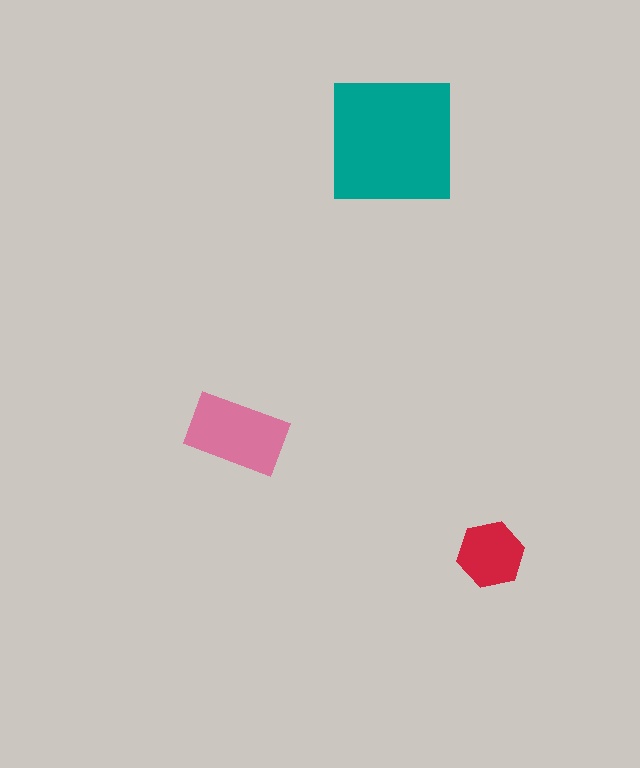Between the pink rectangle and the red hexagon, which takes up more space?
The pink rectangle.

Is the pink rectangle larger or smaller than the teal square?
Smaller.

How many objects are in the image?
There are 3 objects in the image.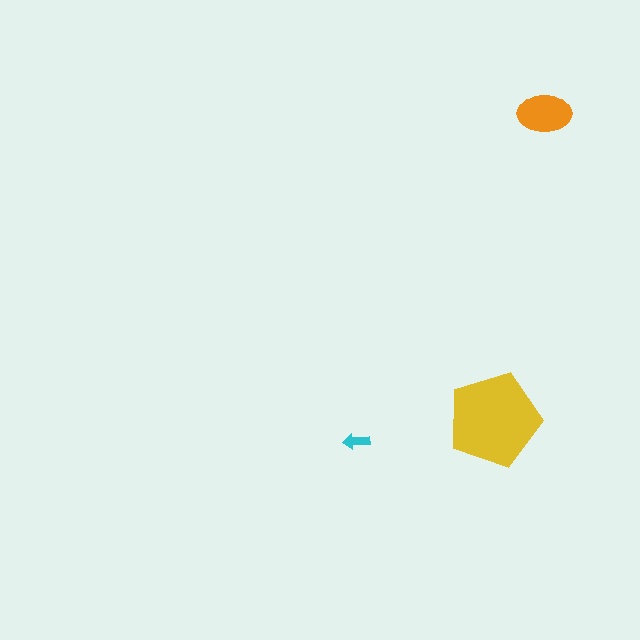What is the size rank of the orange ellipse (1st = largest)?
2nd.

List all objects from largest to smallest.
The yellow pentagon, the orange ellipse, the cyan arrow.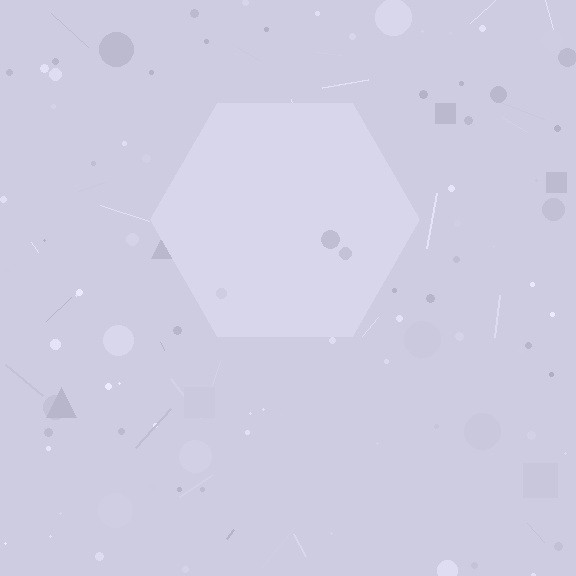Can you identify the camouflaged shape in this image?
The camouflaged shape is a hexagon.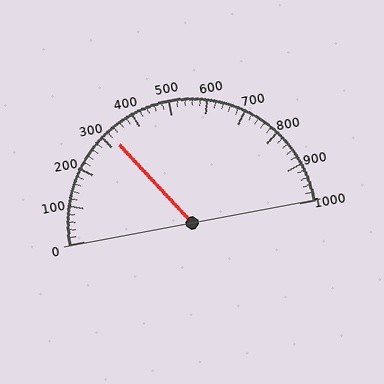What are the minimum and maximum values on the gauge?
The gauge ranges from 0 to 1000.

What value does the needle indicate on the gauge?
The needle indicates approximately 320.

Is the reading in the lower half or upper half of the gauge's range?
The reading is in the lower half of the range (0 to 1000).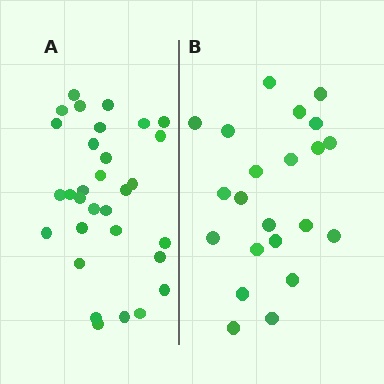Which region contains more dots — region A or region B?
Region A (the left region) has more dots.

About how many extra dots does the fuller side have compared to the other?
Region A has roughly 8 or so more dots than region B.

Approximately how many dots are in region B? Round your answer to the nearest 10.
About 20 dots. (The exact count is 22, which rounds to 20.)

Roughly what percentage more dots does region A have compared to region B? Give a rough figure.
About 40% more.